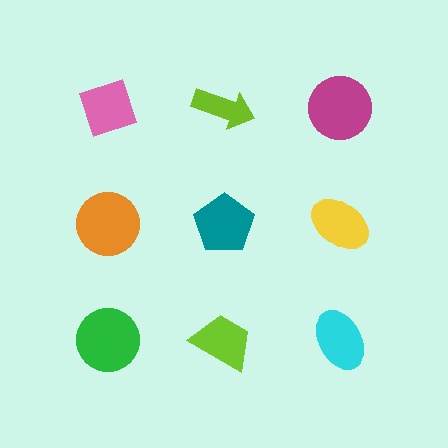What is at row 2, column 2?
A teal pentagon.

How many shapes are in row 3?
3 shapes.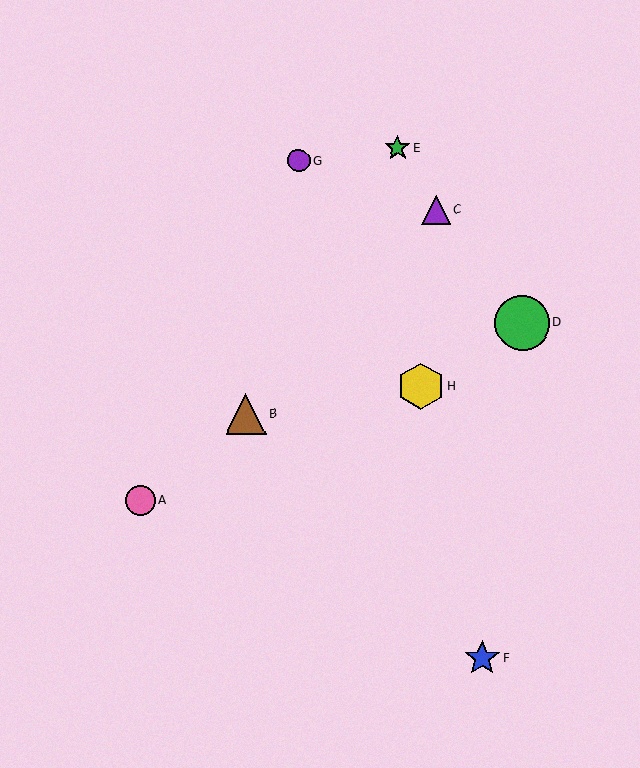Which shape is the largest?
The green circle (labeled D) is the largest.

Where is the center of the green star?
The center of the green star is at (398, 148).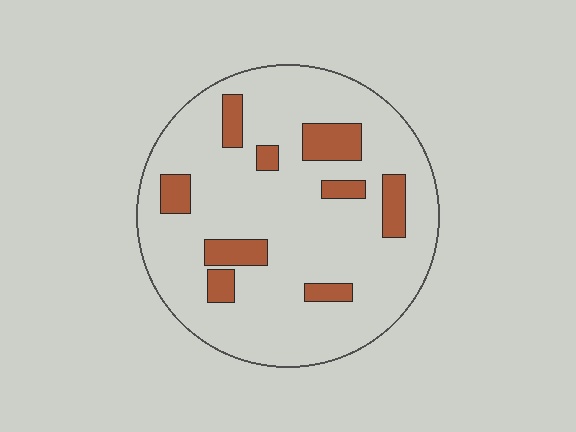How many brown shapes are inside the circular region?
9.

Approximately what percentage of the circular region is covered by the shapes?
Approximately 15%.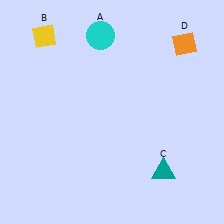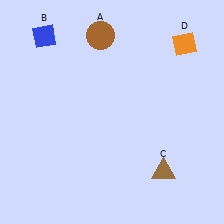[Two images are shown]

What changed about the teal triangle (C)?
In Image 1, C is teal. In Image 2, it changed to brown.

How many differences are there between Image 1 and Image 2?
There are 3 differences between the two images.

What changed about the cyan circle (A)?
In Image 1, A is cyan. In Image 2, it changed to brown.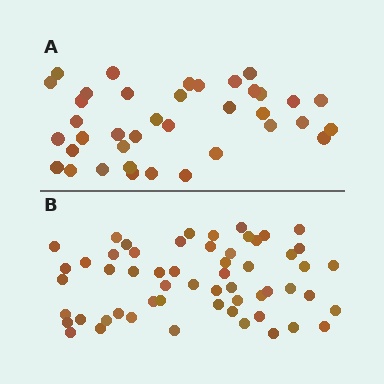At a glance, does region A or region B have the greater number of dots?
Region B (the bottom region) has more dots.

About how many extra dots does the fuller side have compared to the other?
Region B has approximately 20 more dots than region A.